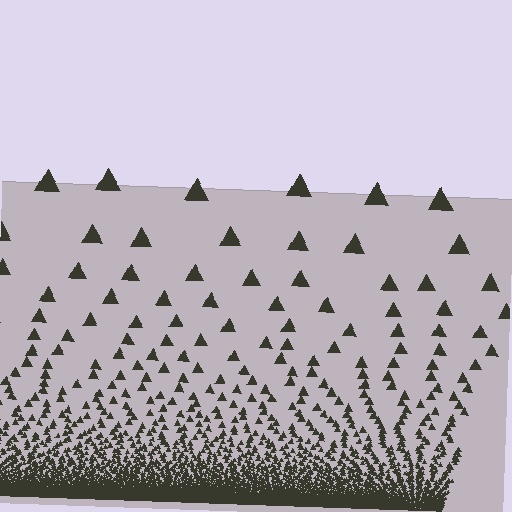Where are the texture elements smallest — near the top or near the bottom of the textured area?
Near the bottom.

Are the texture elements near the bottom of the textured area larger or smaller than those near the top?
Smaller. The gradient is inverted — elements near the bottom are smaller and denser.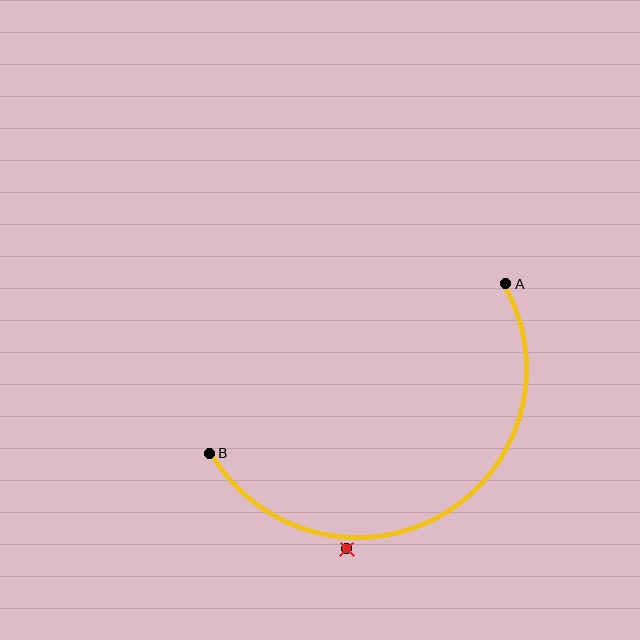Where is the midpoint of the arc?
The arc midpoint is the point on the curve farthest from the straight line joining A and B. It sits below that line.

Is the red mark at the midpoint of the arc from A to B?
No — the red mark does not lie on the arc at all. It sits slightly outside the curve.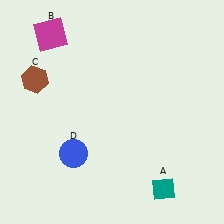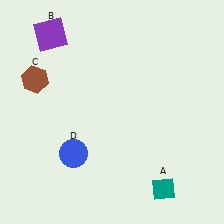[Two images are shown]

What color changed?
The square (B) changed from magenta in Image 1 to purple in Image 2.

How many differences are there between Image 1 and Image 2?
There is 1 difference between the two images.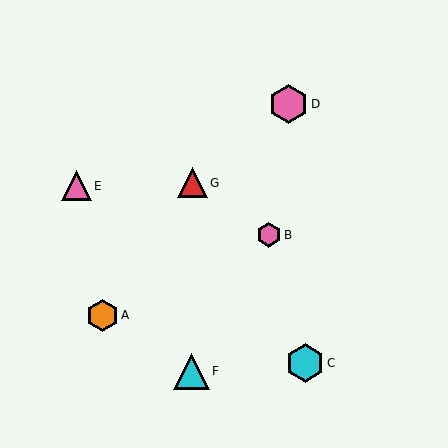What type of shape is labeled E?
Shape E is a pink triangle.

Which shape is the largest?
The pink hexagon (labeled D) is the largest.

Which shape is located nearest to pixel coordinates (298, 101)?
The pink hexagon (labeled D) at (289, 104) is nearest to that location.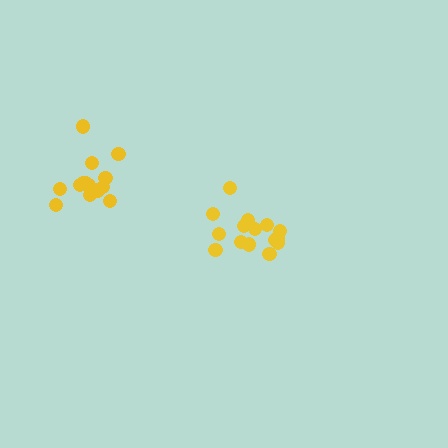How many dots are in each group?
Group 1: 15 dots, Group 2: 14 dots (29 total).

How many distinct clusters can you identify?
There are 2 distinct clusters.